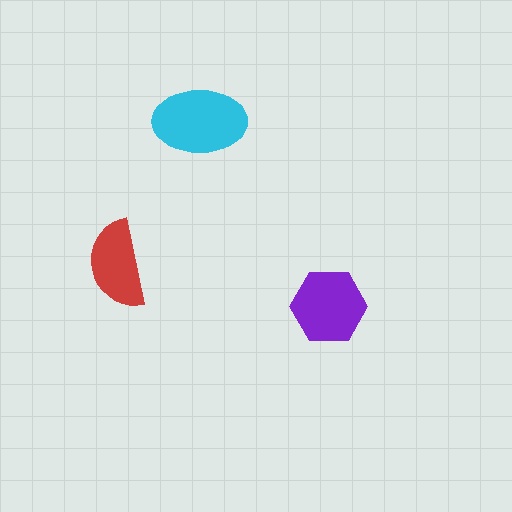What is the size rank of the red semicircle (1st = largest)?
3rd.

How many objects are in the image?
There are 3 objects in the image.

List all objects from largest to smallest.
The cyan ellipse, the purple hexagon, the red semicircle.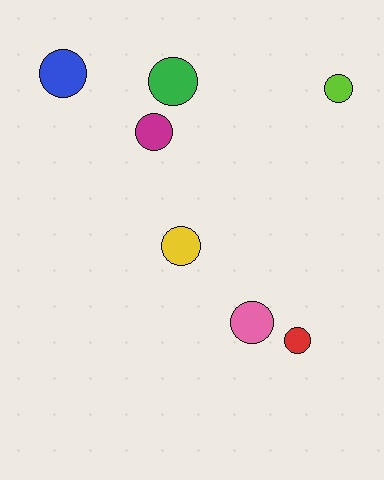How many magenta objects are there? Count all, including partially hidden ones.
There is 1 magenta object.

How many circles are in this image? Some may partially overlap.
There are 7 circles.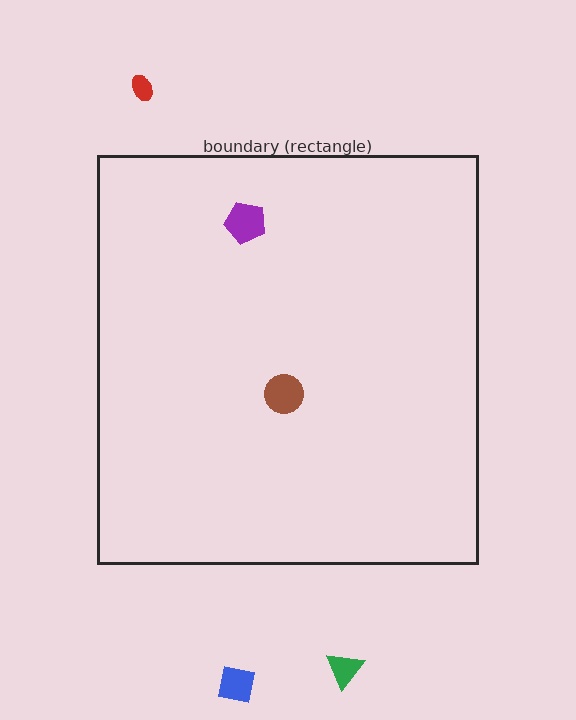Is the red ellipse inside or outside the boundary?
Outside.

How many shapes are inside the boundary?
2 inside, 3 outside.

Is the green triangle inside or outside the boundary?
Outside.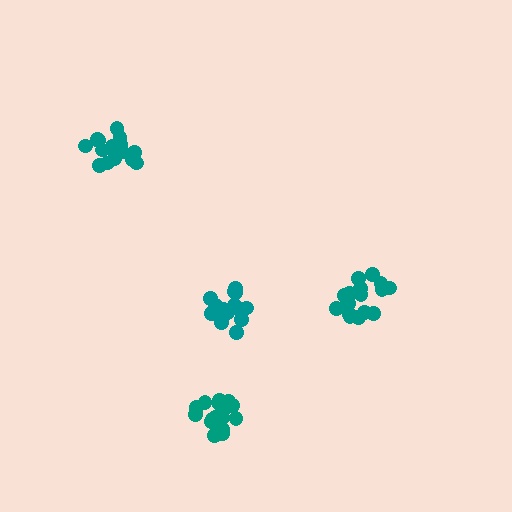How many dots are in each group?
Group 1: 18 dots, Group 2: 16 dots, Group 3: 18 dots, Group 4: 17 dots (69 total).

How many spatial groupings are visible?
There are 4 spatial groupings.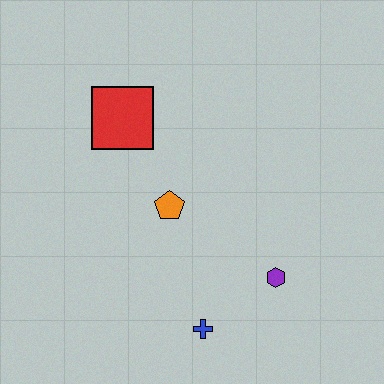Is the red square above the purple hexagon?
Yes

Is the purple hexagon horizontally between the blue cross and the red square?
No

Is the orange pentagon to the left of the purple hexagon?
Yes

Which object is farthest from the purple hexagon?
The red square is farthest from the purple hexagon.